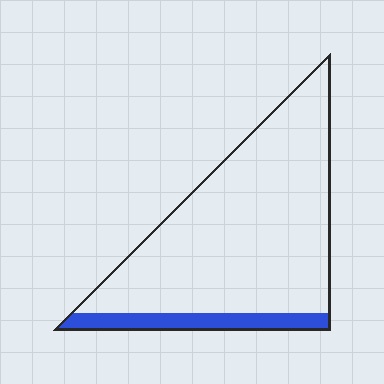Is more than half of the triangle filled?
No.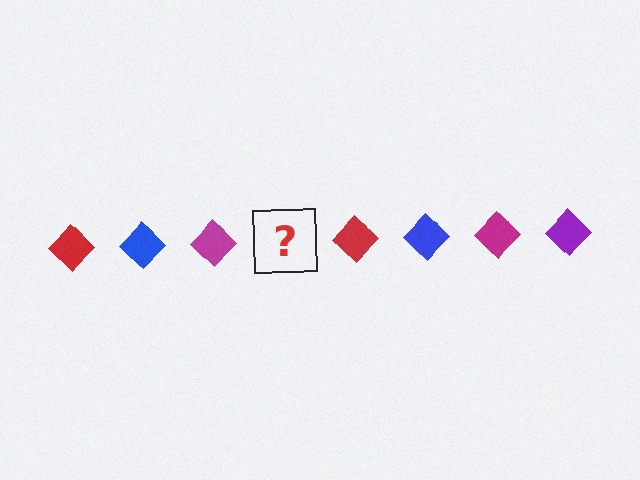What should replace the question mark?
The question mark should be replaced with a purple diamond.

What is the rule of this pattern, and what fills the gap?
The rule is that the pattern cycles through red, blue, magenta, purple diamonds. The gap should be filled with a purple diamond.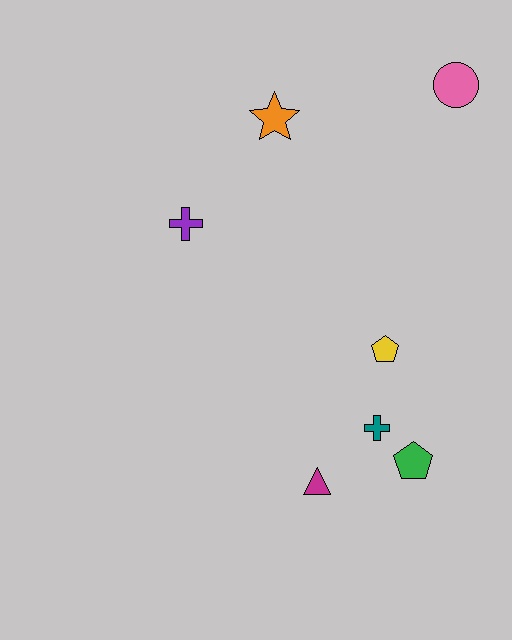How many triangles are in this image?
There is 1 triangle.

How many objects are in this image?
There are 7 objects.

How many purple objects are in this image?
There is 1 purple object.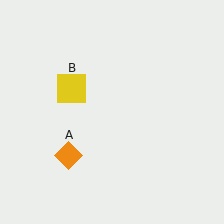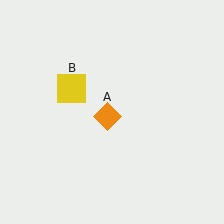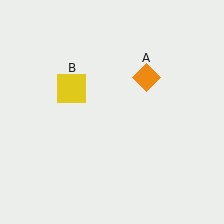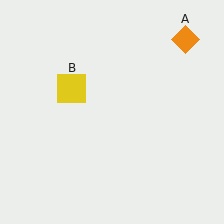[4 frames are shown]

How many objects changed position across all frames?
1 object changed position: orange diamond (object A).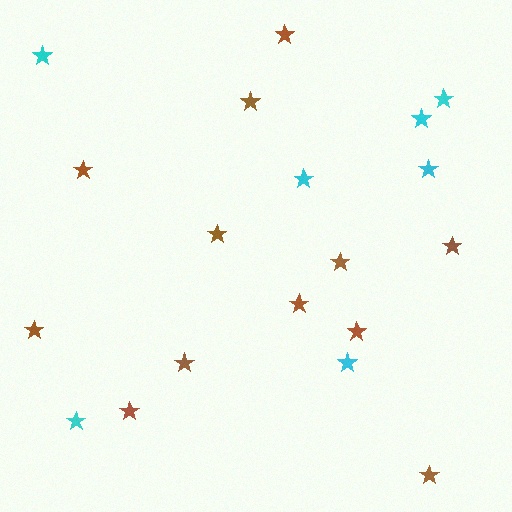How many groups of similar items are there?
There are 2 groups: one group of brown stars (12) and one group of cyan stars (7).